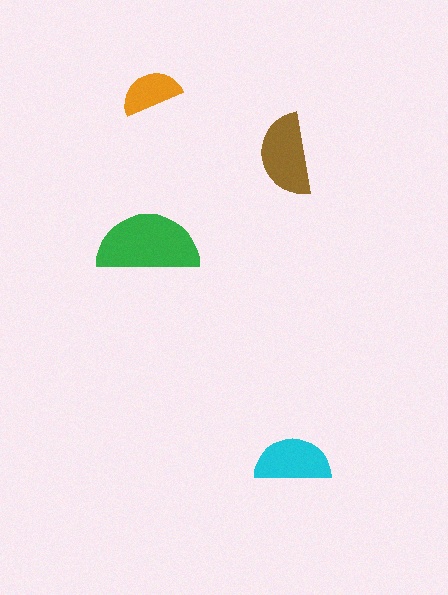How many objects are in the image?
There are 4 objects in the image.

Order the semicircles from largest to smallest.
the green one, the brown one, the cyan one, the orange one.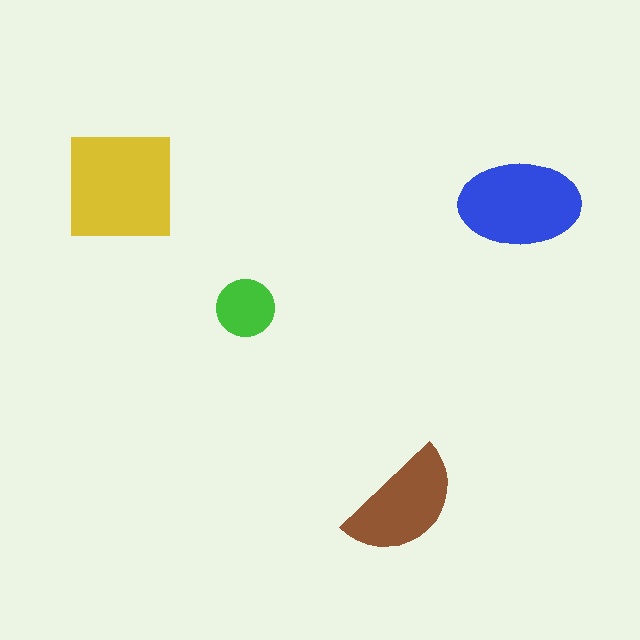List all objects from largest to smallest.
The yellow square, the blue ellipse, the brown semicircle, the green circle.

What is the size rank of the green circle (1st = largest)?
4th.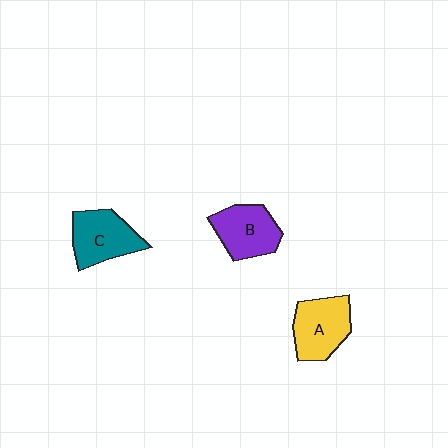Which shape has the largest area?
Shape A (yellow).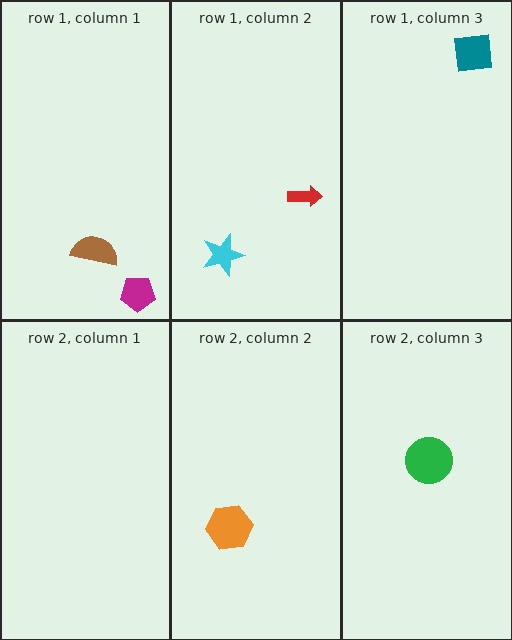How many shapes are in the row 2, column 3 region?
1.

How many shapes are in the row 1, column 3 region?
1.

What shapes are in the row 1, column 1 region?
The brown semicircle, the magenta pentagon.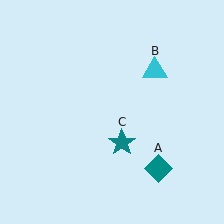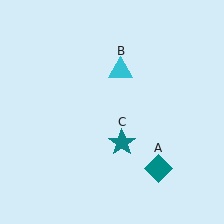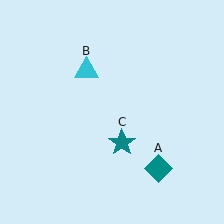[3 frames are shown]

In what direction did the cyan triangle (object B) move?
The cyan triangle (object B) moved left.